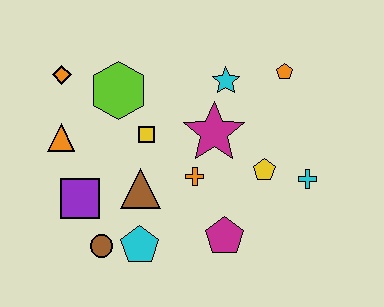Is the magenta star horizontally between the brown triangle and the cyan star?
Yes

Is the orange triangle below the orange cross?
No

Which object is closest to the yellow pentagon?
The cyan cross is closest to the yellow pentagon.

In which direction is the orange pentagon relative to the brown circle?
The orange pentagon is to the right of the brown circle.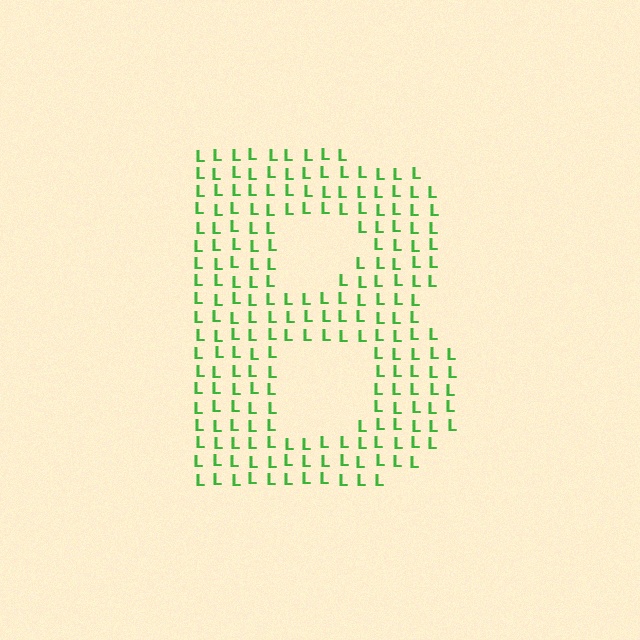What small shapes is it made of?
It is made of small letter L's.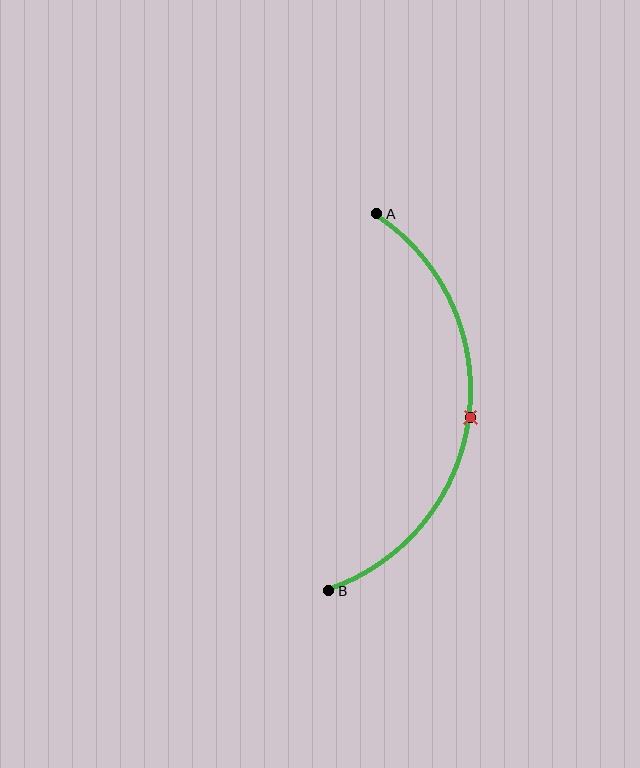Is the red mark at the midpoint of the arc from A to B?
Yes. The red mark lies on the arc at equal arc-length from both A and B — it is the arc midpoint.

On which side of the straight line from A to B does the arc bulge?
The arc bulges to the right of the straight line connecting A and B.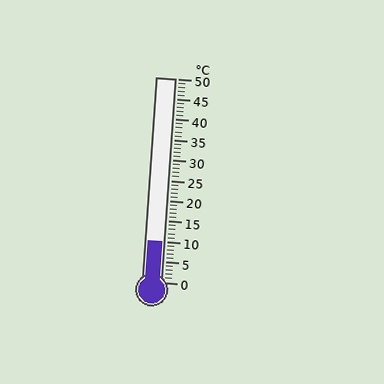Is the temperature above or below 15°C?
The temperature is below 15°C.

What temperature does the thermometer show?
The thermometer shows approximately 10°C.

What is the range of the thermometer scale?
The thermometer scale ranges from 0°C to 50°C.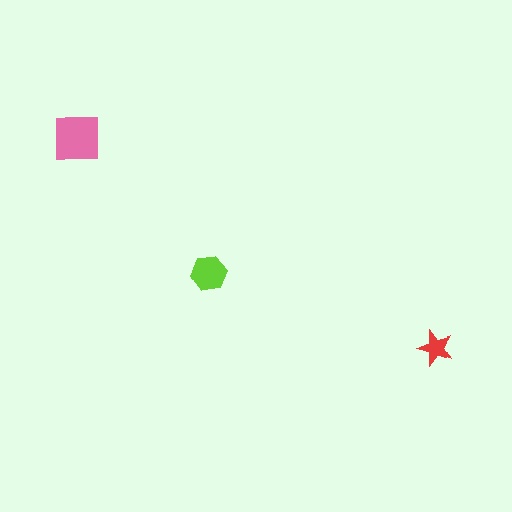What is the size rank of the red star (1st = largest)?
3rd.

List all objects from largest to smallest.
The pink square, the lime hexagon, the red star.